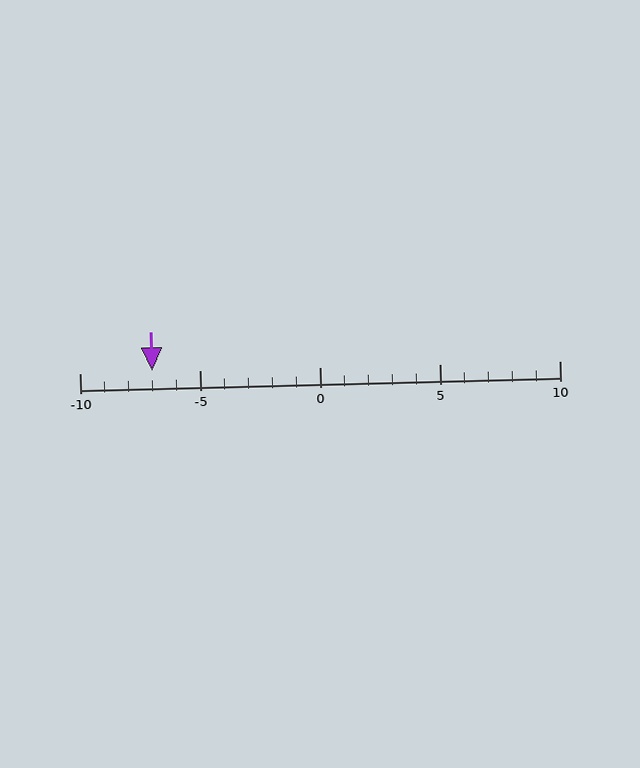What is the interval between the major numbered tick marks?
The major tick marks are spaced 5 units apart.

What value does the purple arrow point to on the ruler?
The purple arrow points to approximately -7.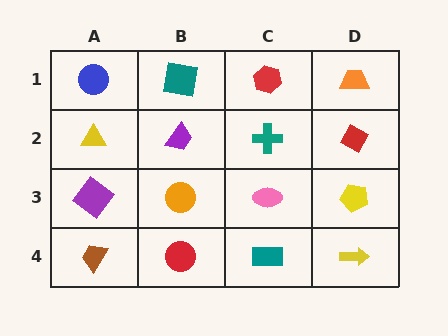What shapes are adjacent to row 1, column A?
A yellow triangle (row 2, column A), a teal square (row 1, column B).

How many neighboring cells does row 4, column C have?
3.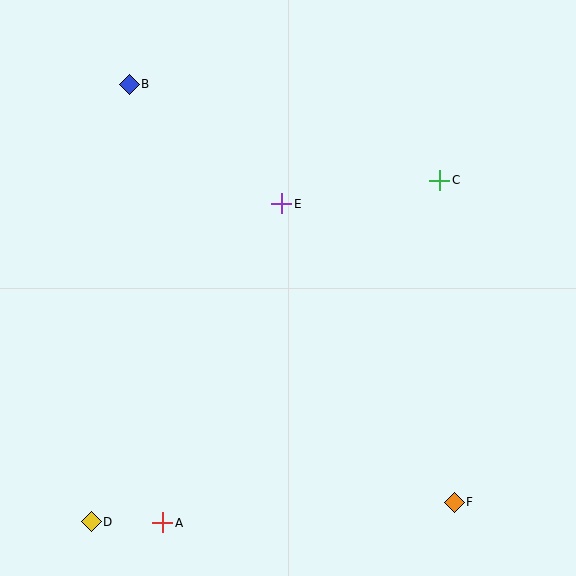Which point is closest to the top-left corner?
Point B is closest to the top-left corner.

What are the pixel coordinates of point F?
Point F is at (454, 502).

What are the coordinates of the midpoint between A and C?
The midpoint between A and C is at (301, 351).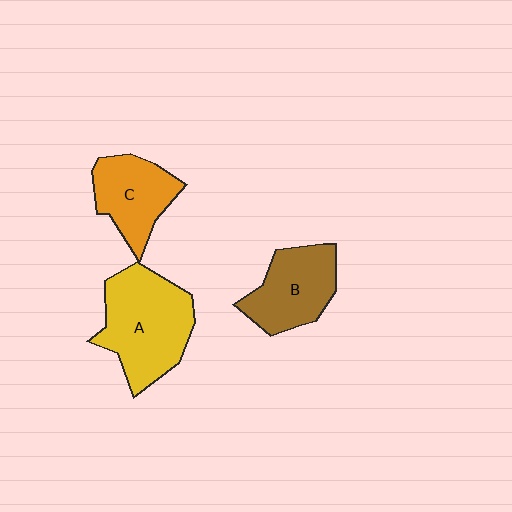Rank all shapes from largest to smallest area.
From largest to smallest: A (yellow), B (brown), C (orange).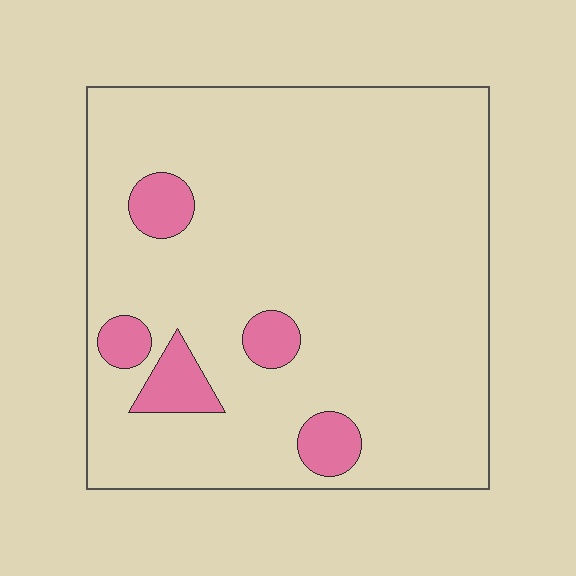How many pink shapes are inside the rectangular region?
5.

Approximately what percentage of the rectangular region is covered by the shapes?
Approximately 10%.